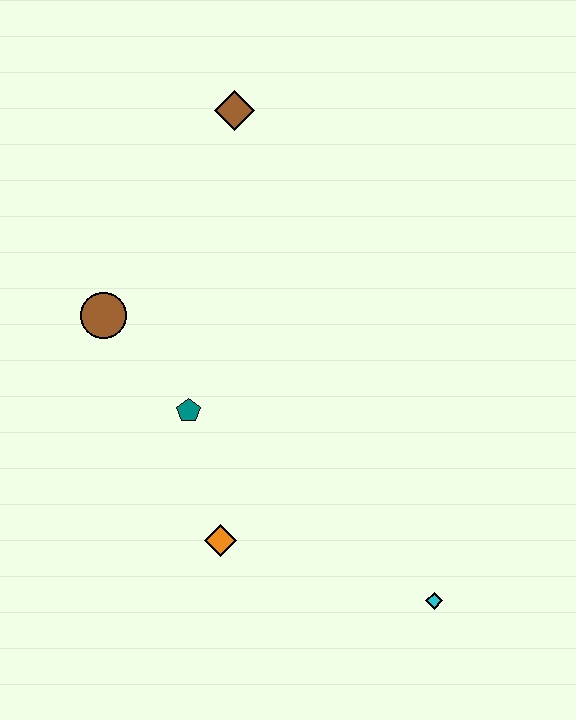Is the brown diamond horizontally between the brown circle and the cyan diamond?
Yes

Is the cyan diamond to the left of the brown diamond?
No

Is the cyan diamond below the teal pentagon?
Yes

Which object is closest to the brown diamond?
The brown circle is closest to the brown diamond.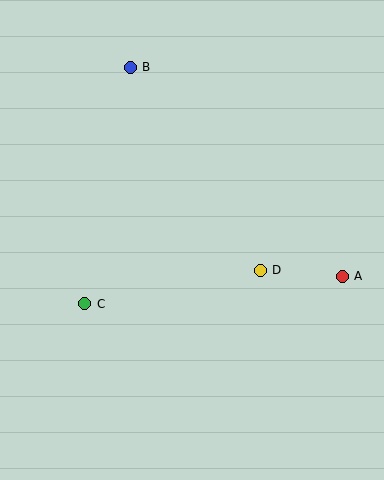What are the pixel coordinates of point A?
Point A is at (342, 276).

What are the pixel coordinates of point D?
Point D is at (260, 270).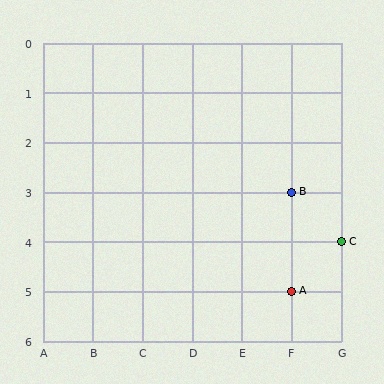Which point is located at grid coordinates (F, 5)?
Point A is at (F, 5).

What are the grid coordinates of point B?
Point B is at grid coordinates (F, 3).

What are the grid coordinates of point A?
Point A is at grid coordinates (F, 5).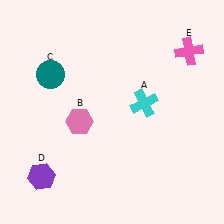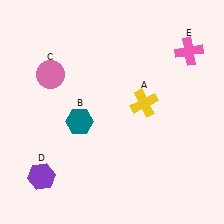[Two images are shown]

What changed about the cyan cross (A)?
In Image 1, A is cyan. In Image 2, it changed to yellow.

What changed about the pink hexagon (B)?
In Image 1, B is pink. In Image 2, it changed to teal.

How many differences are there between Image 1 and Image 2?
There are 3 differences between the two images.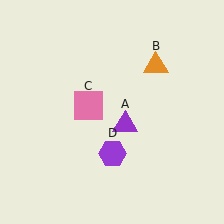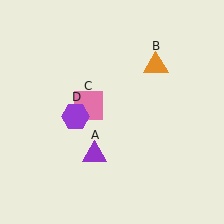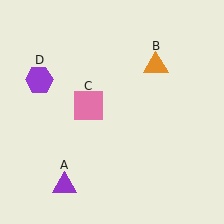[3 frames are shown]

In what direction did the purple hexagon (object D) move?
The purple hexagon (object D) moved up and to the left.